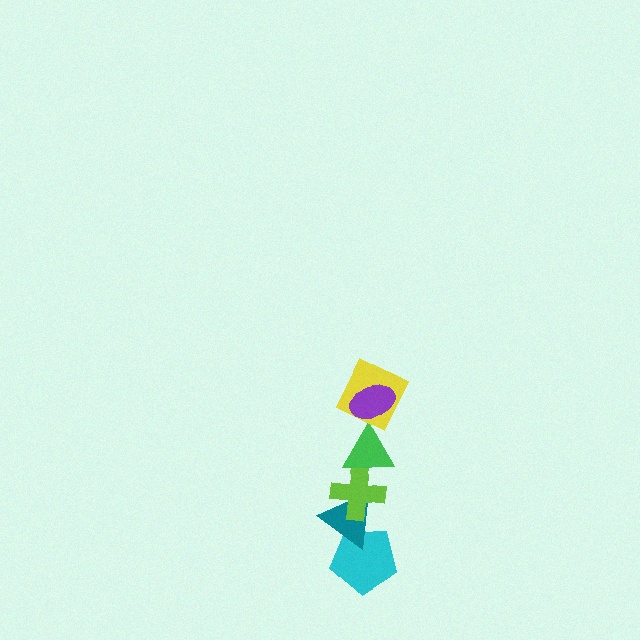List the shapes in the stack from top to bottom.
From top to bottom: the purple ellipse, the yellow square, the green triangle, the lime cross, the teal triangle, the cyan pentagon.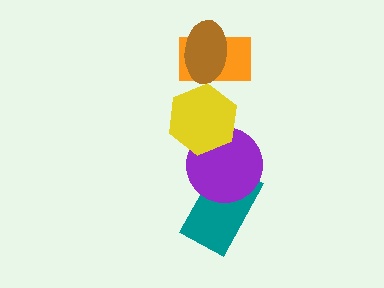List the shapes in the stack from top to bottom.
From top to bottom: the brown ellipse, the orange rectangle, the yellow hexagon, the purple circle, the teal rectangle.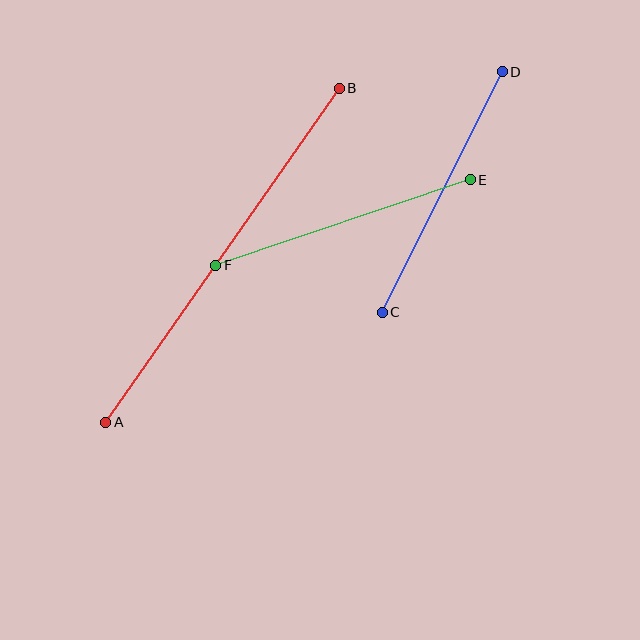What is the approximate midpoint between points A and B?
The midpoint is at approximately (222, 255) pixels.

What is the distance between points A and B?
The distance is approximately 408 pixels.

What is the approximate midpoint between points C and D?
The midpoint is at approximately (442, 192) pixels.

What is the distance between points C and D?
The distance is approximately 269 pixels.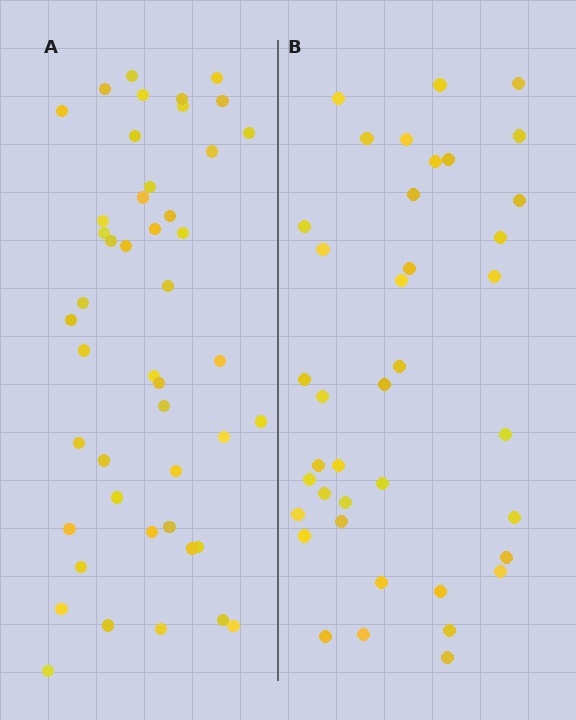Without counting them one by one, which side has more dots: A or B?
Region A (the left region) has more dots.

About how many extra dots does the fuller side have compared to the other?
Region A has roughly 8 or so more dots than region B.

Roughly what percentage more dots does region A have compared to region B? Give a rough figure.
About 20% more.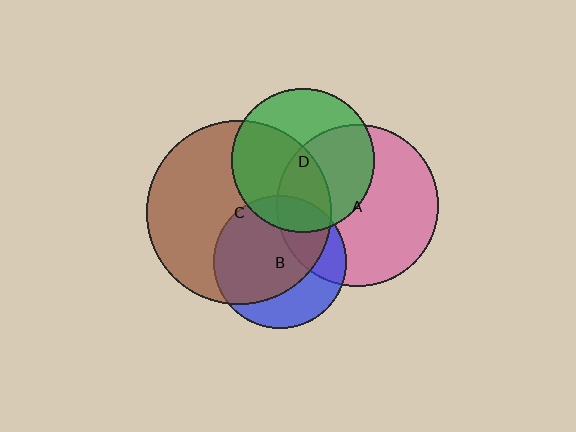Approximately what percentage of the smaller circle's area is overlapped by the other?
Approximately 50%.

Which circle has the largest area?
Circle C (brown).